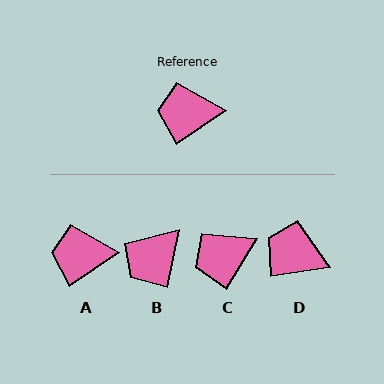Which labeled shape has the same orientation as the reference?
A.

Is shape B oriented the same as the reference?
No, it is off by about 45 degrees.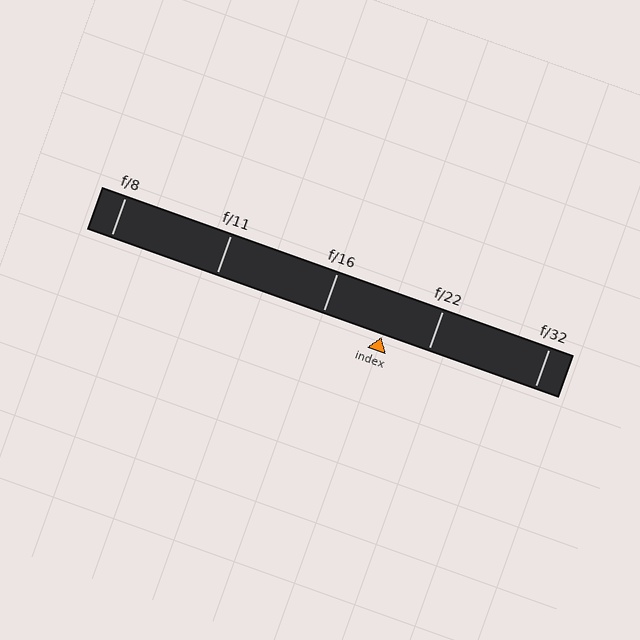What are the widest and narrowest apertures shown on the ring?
The widest aperture shown is f/8 and the narrowest is f/32.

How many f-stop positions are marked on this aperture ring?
There are 5 f-stop positions marked.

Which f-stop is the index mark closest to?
The index mark is closest to f/22.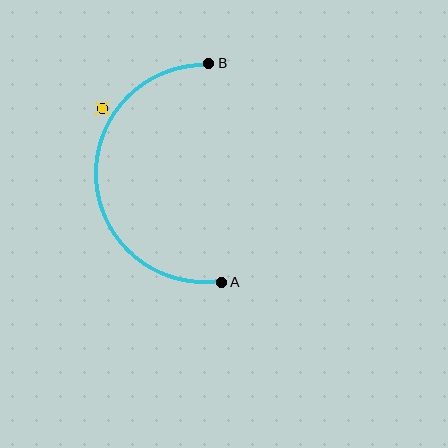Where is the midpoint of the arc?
The arc midpoint is the point on the curve farthest from the straight line joining A and B. It sits to the left of that line.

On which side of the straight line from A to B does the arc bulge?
The arc bulges to the left of the straight line connecting A and B.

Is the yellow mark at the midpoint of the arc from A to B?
No — the yellow mark does not lie on the arc at all. It sits slightly outside the curve.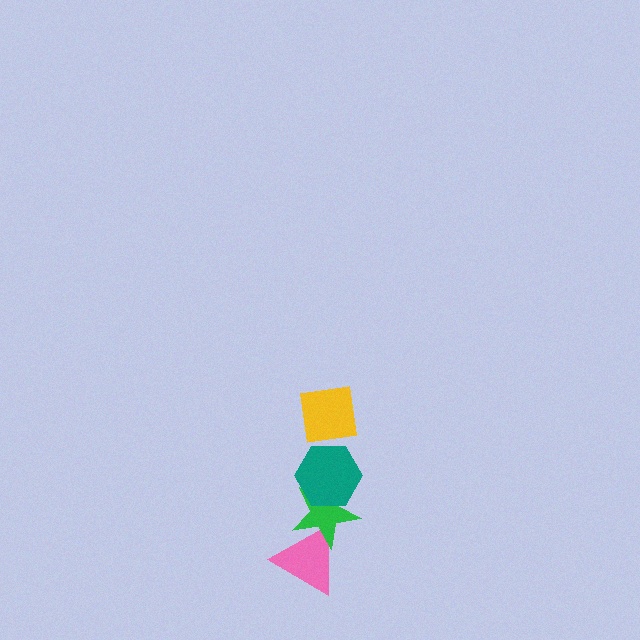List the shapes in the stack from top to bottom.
From top to bottom: the yellow square, the teal hexagon, the green star, the pink triangle.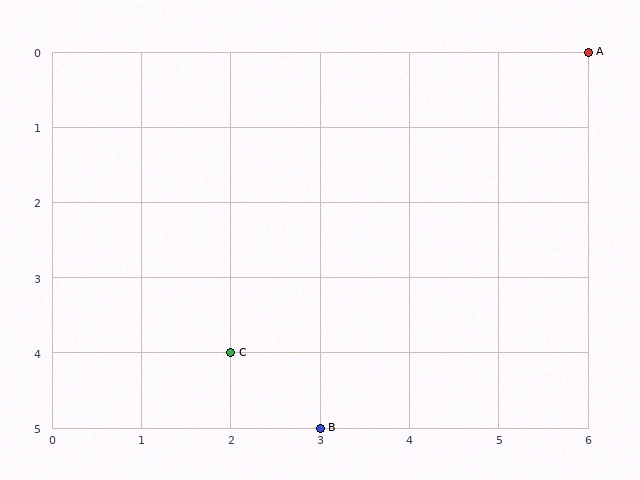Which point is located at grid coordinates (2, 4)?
Point C is at (2, 4).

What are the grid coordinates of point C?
Point C is at grid coordinates (2, 4).